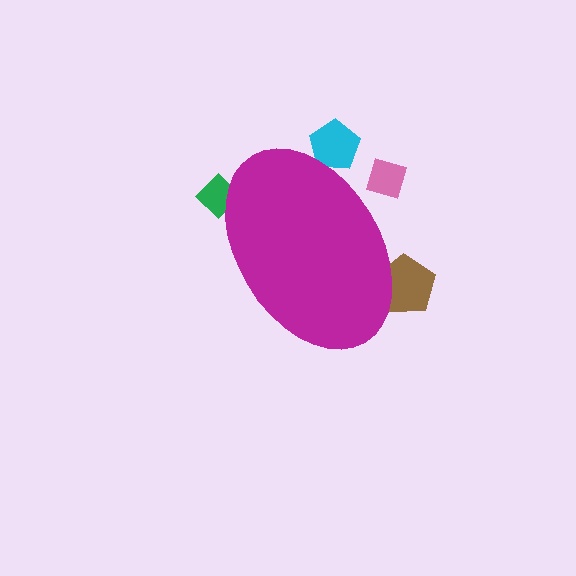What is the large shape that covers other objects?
A magenta ellipse.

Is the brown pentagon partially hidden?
Yes, the brown pentagon is partially hidden behind the magenta ellipse.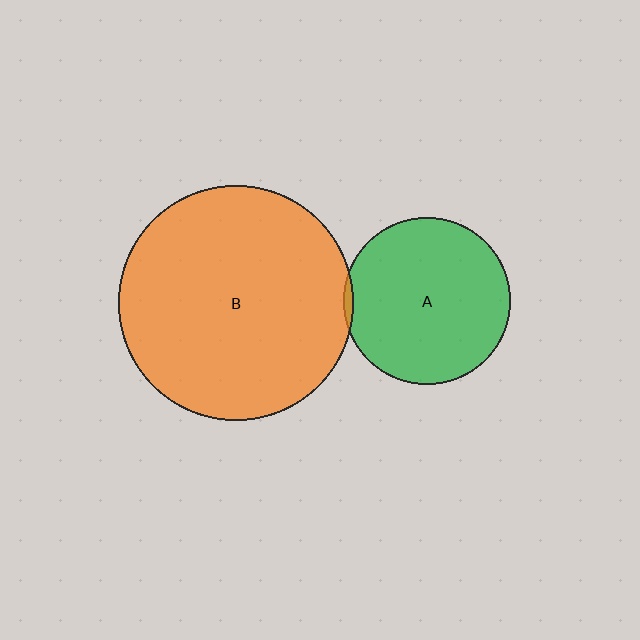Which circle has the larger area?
Circle B (orange).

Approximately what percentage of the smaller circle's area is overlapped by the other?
Approximately 5%.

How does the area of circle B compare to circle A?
Approximately 2.0 times.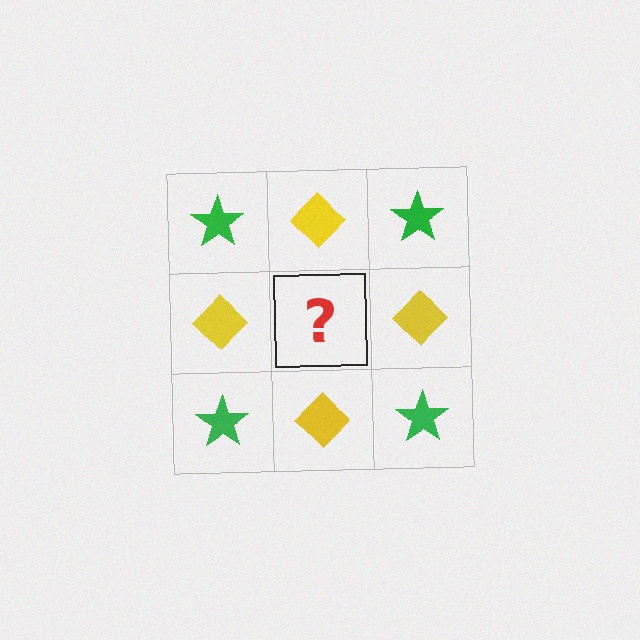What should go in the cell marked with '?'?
The missing cell should contain a green star.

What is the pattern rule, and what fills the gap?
The rule is that it alternates green star and yellow diamond in a checkerboard pattern. The gap should be filled with a green star.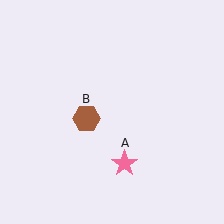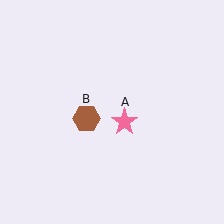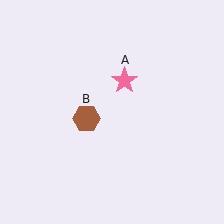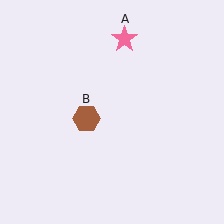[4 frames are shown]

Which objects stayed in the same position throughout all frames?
Brown hexagon (object B) remained stationary.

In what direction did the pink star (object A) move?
The pink star (object A) moved up.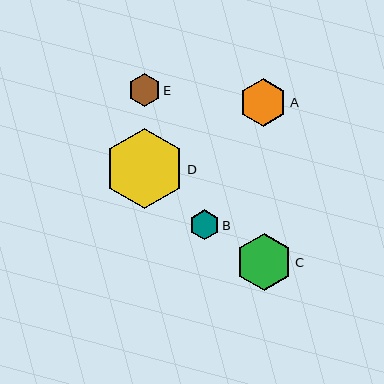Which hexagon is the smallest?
Hexagon B is the smallest with a size of approximately 30 pixels.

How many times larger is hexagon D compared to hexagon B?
Hexagon D is approximately 2.7 times the size of hexagon B.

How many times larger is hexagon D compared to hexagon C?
Hexagon D is approximately 1.4 times the size of hexagon C.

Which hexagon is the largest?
Hexagon D is the largest with a size of approximately 80 pixels.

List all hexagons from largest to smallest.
From largest to smallest: D, C, A, E, B.